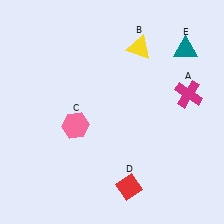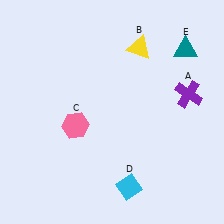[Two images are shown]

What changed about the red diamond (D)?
In Image 1, D is red. In Image 2, it changed to cyan.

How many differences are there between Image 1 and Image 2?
There are 2 differences between the two images.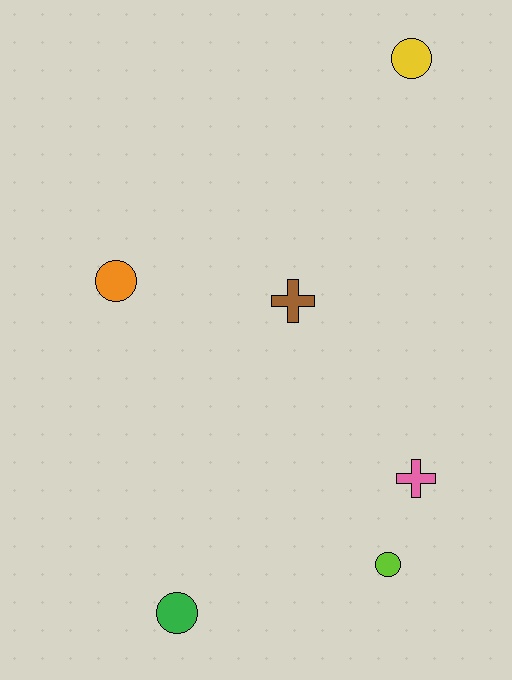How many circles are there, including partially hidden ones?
There are 4 circles.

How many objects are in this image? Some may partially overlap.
There are 6 objects.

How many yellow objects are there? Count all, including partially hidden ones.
There is 1 yellow object.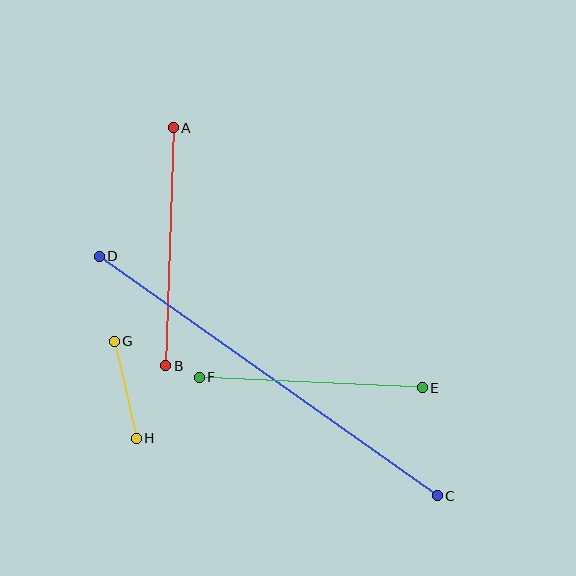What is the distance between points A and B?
The distance is approximately 238 pixels.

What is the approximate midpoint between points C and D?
The midpoint is at approximately (268, 376) pixels.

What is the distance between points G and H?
The distance is approximately 99 pixels.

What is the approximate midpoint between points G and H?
The midpoint is at approximately (125, 390) pixels.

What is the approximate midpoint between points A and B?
The midpoint is at approximately (169, 247) pixels.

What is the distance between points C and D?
The distance is approximately 414 pixels.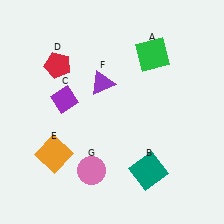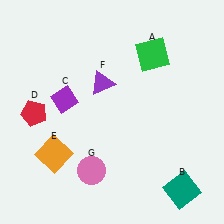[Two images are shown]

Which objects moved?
The objects that moved are: the teal square (B), the red pentagon (D).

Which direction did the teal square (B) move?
The teal square (B) moved right.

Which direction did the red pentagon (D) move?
The red pentagon (D) moved down.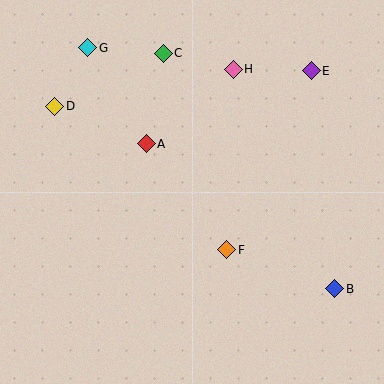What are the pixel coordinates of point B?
Point B is at (335, 289).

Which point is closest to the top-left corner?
Point G is closest to the top-left corner.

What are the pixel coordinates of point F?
Point F is at (227, 250).